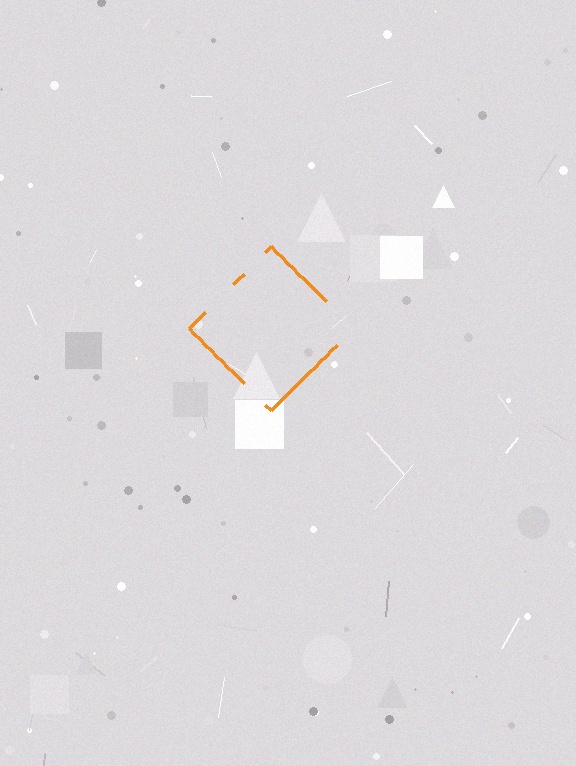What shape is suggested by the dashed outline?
The dashed outline suggests a diamond.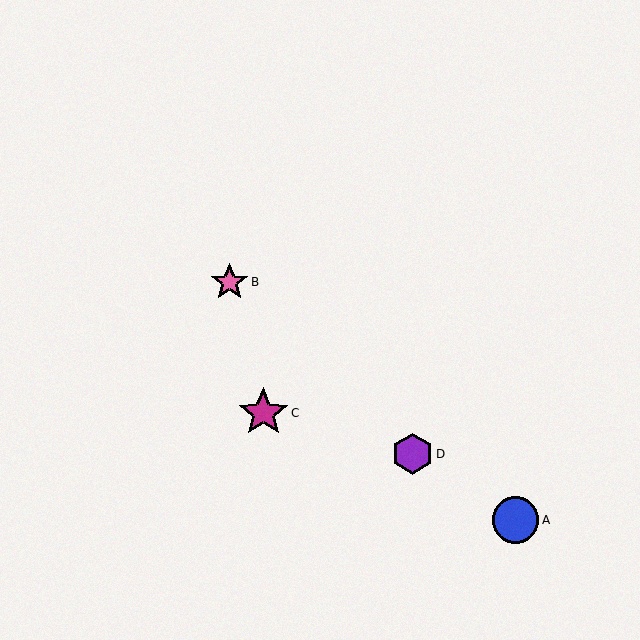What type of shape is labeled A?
Shape A is a blue circle.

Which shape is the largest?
The magenta star (labeled C) is the largest.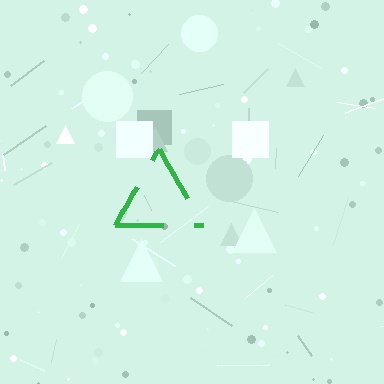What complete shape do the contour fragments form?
The contour fragments form a triangle.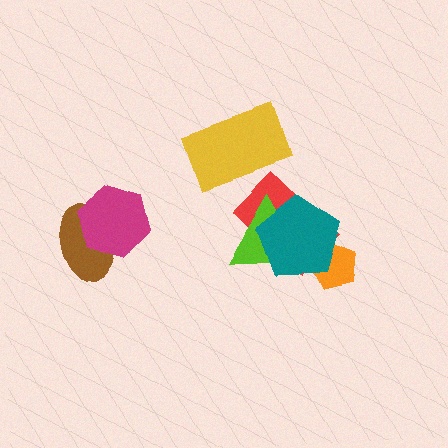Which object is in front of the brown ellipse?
The magenta hexagon is in front of the brown ellipse.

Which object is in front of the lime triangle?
The teal pentagon is in front of the lime triangle.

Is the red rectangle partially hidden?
Yes, it is partially covered by another shape.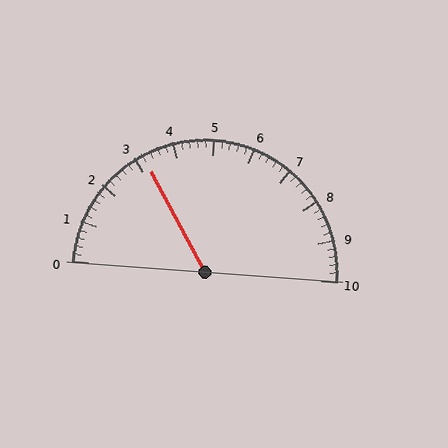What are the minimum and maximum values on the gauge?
The gauge ranges from 0 to 10.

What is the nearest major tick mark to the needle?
The nearest major tick mark is 3.